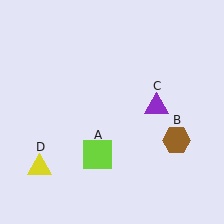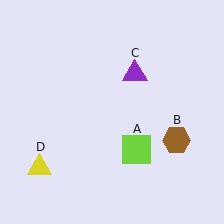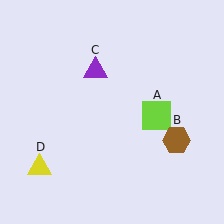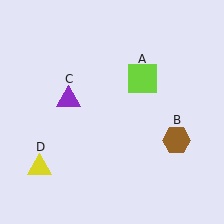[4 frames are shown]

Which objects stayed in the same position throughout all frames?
Brown hexagon (object B) and yellow triangle (object D) remained stationary.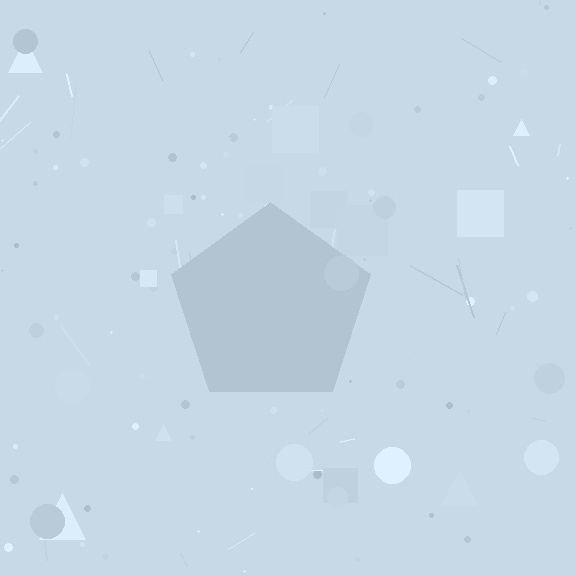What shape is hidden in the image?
A pentagon is hidden in the image.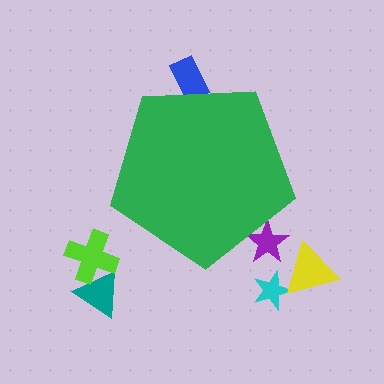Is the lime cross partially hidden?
No, the lime cross is fully visible.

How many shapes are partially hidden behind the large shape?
2 shapes are partially hidden.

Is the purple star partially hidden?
Yes, the purple star is partially hidden behind the green pentagon.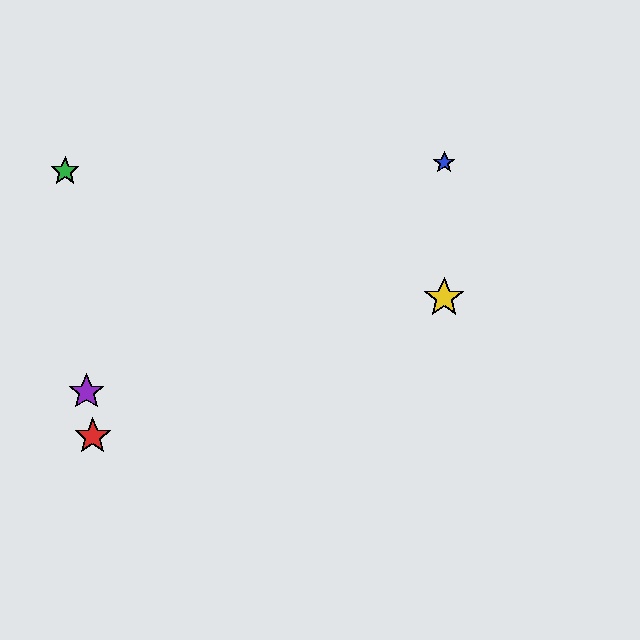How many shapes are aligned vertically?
2 shapes (the blue star, the yellow star) are aligned vertically.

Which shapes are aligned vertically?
The blue star, the yellow star are aligned vertically.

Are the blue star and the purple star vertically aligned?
No, the blue star is at x≈444 and the purple star is at x≈86.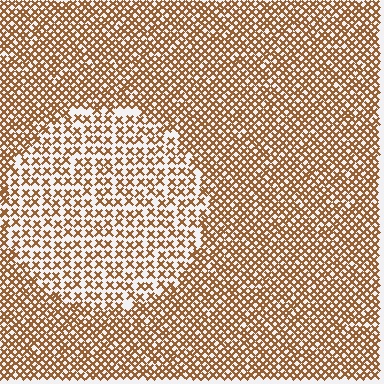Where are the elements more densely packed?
The elements are more densely packed outside the circle boundary.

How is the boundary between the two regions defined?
The boundary is defined by a change in element density (approximately 1.8x ratio). All elements are the same color, size, and shape.